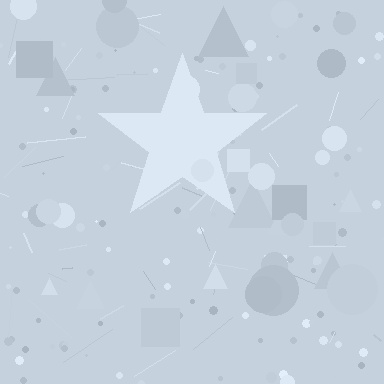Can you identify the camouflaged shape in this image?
The camouflaged shape is a star.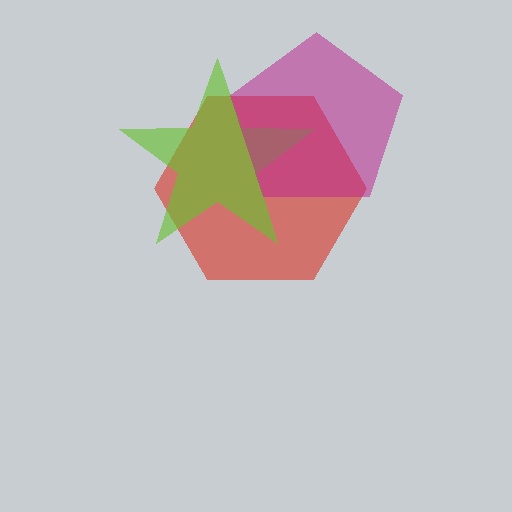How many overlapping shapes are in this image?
There are 3 overlapping shapes in the image.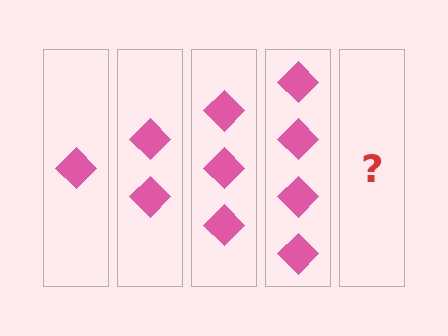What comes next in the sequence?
The next element should be 5 diamonds.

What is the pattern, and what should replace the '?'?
The pattern is that each step adds one more diamond. The '?' should be 5 diamonds.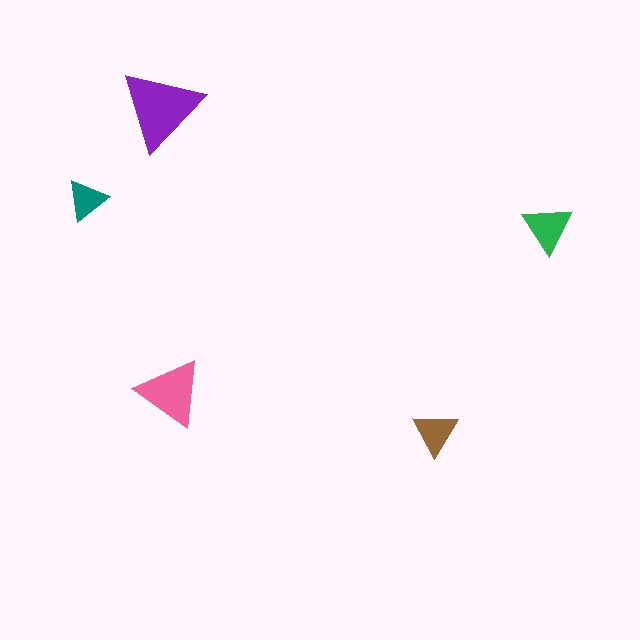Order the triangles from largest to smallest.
the purple one, the pink one, the green one, the brown one, the teal one.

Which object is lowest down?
The brown triangle is bottommost.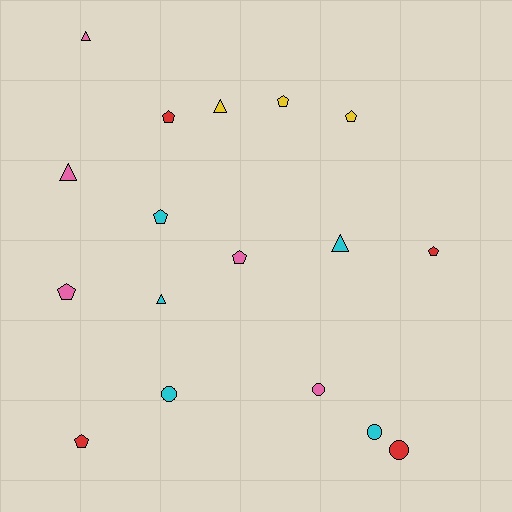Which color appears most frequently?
Cyan, with 5 objects.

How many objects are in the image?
There are 17 objects.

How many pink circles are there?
There is 1 pink circle.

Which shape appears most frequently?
Pentagon, with 8 objects.